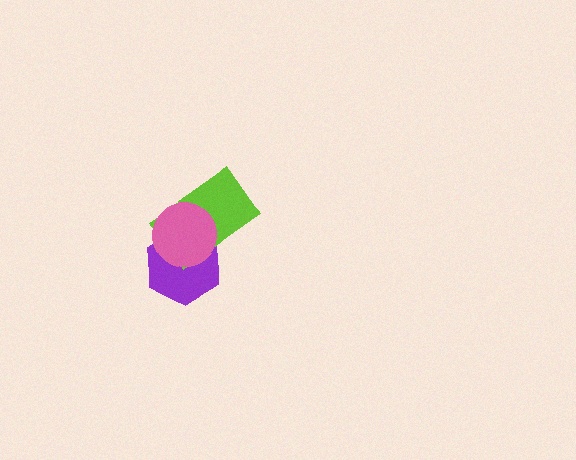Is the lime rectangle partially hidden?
Yes, it is partially covered by another shape.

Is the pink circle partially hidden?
No, no other shape covers it.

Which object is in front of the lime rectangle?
The pink circle is in front of the lime rectangle.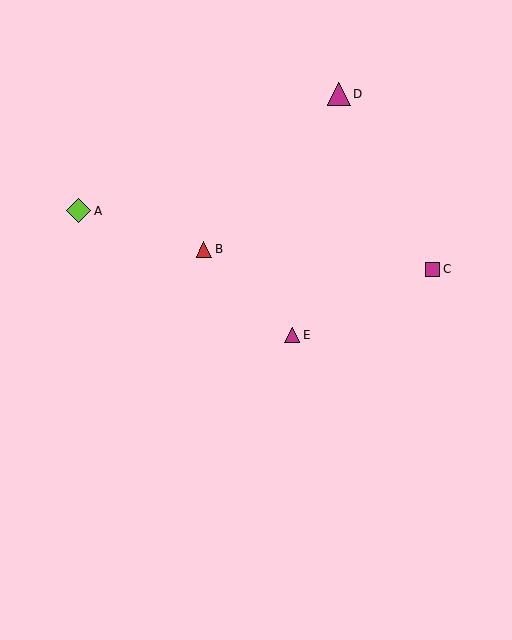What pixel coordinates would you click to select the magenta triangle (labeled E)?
Click at (292, 335) to select the magenta triangle E.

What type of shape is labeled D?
Shape D is a magenta triangle.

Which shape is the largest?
The lime diamond (labeled A) is the largest.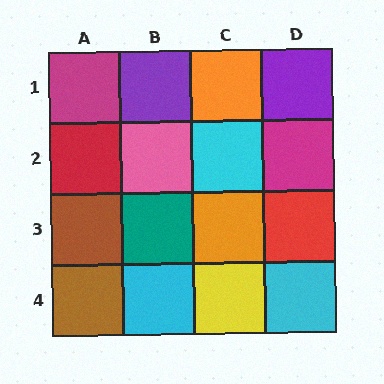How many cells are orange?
2 cells are orange.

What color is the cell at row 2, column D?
Magenta.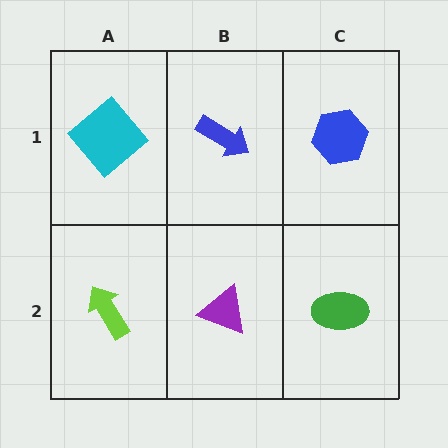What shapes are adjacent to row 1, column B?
A purple triangle (row 2, column B), a cyan diamond (row 1, column A), a blue hexagon (row 1, column C).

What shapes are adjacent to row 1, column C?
A green ellipse (row 2, column C), a blue arrow (row 1, column B).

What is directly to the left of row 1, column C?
A blue arrow.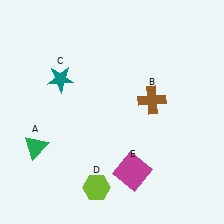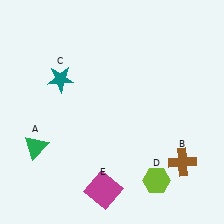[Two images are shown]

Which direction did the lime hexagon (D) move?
The lime hexagon (D) moved right.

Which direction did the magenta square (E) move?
The magenta square (E) moved left.